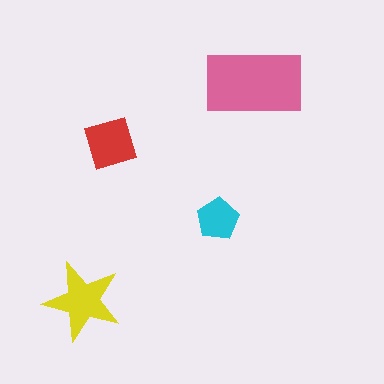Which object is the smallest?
The cyan pentagon.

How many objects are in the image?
There are 4 objects in the image.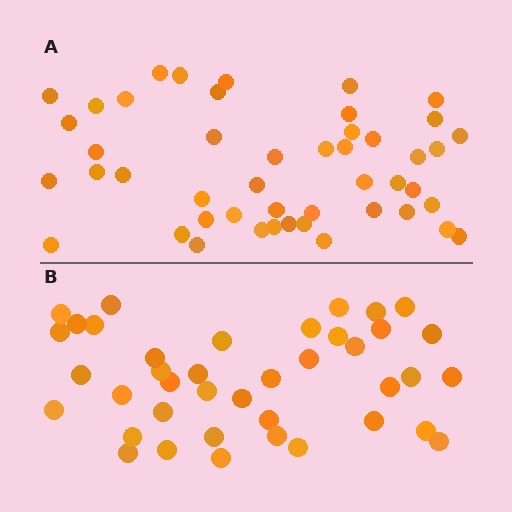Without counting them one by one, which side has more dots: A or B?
Region A (the top region) has more dots.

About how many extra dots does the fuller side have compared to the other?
Region A has roughly 8 or so more dots than region B.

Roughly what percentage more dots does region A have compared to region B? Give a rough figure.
About 20% more.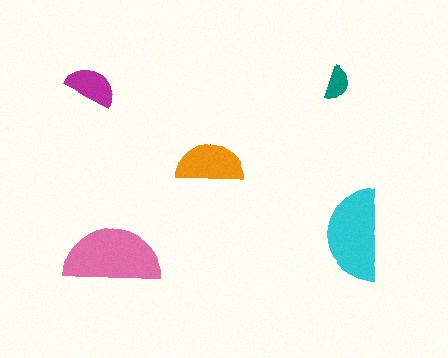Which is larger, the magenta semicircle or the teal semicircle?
The magenta one.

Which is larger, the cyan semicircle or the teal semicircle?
The cyan one.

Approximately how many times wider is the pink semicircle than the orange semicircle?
About 1.5 times wider.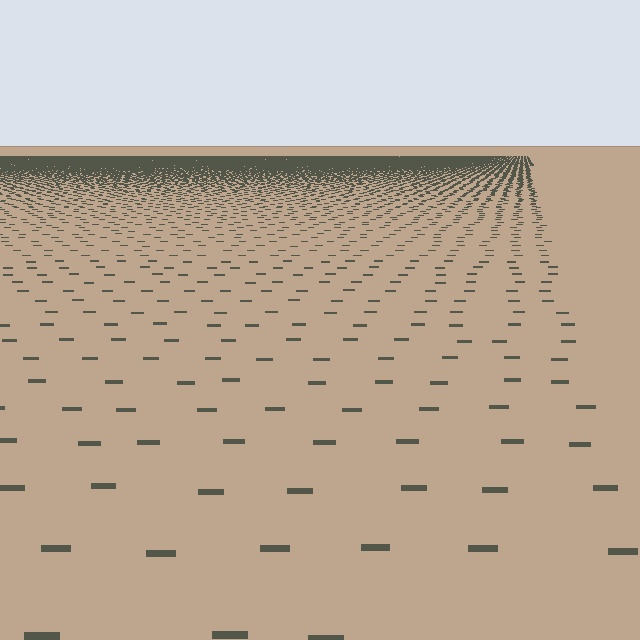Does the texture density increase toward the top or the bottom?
Density increases toward the top.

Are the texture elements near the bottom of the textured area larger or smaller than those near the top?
Larger. Near the bottom, elements are closer to the viewer and appear at a bigger on-screen size.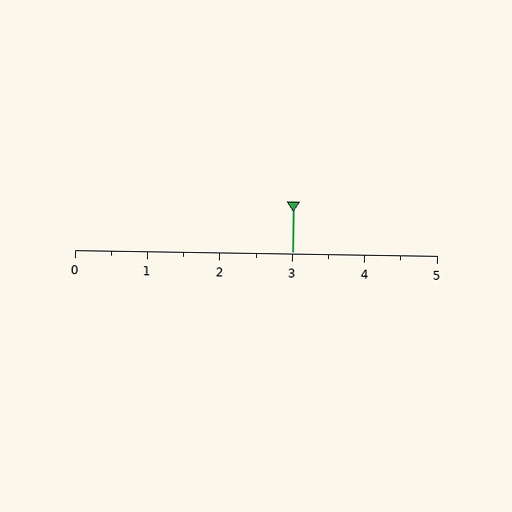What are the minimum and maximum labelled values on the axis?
The axis runs from 0 to 5.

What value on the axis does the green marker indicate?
The marker indicates approximately 3.